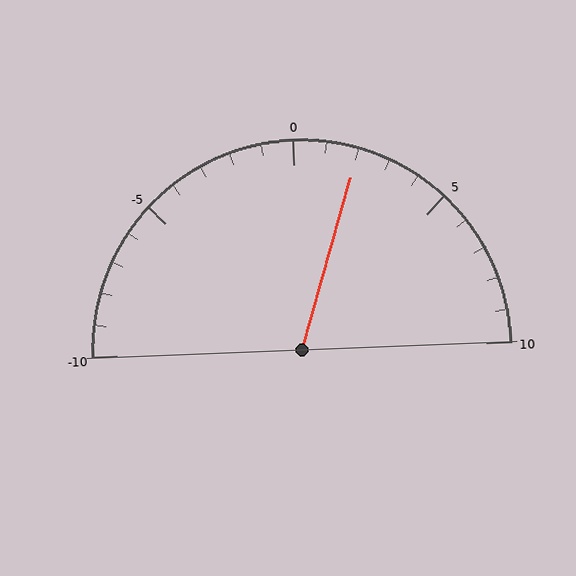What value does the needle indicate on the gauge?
The needle indicates approximately 2.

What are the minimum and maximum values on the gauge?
The gauge ranges from -10 to 10.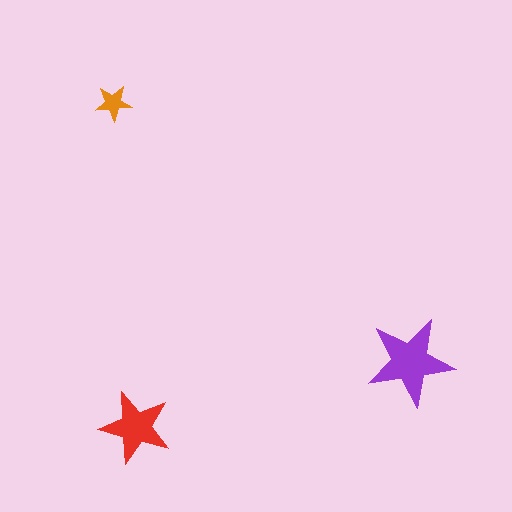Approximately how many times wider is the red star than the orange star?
About 2 times wider.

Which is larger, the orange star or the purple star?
The purple one.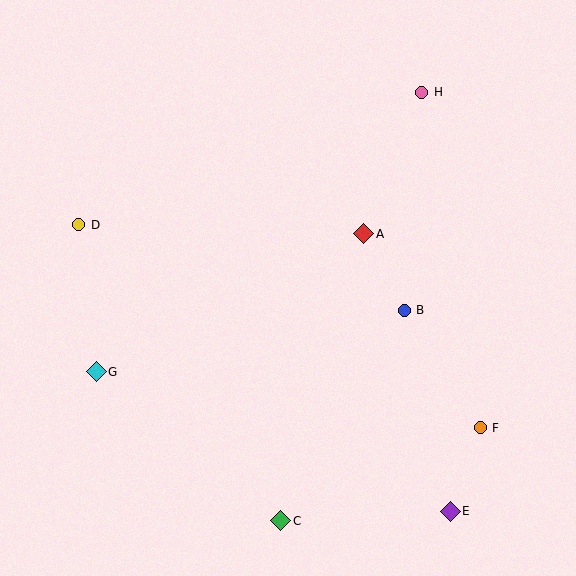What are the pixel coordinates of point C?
Point C is at (281, 521).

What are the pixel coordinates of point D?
Point D is at (79, 225).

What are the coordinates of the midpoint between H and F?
The midpoint between H and F is at (451, 260).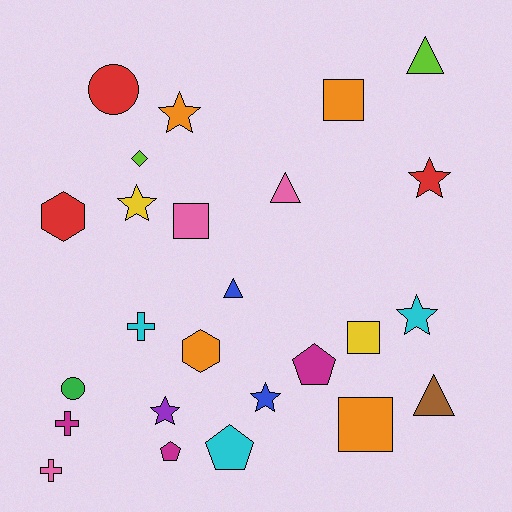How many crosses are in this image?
There are 3 crosses.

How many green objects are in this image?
There is 1 green object.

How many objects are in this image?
There are 25 objects.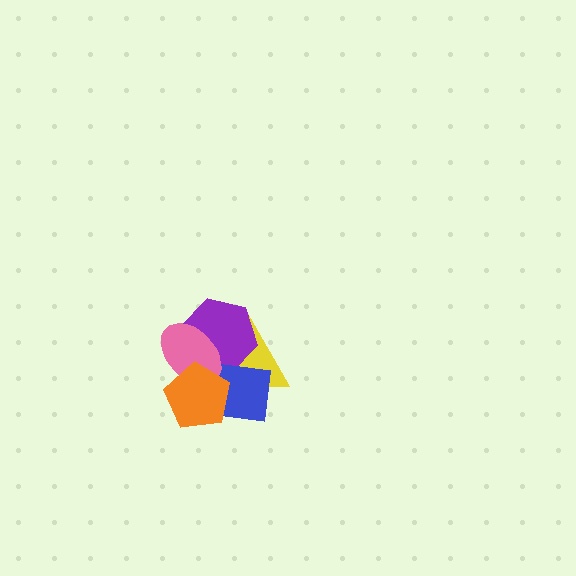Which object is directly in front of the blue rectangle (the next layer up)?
The pink ellipse is directly in front of the blue rectangle.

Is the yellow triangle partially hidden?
Yes, it is partially covered by another shape.